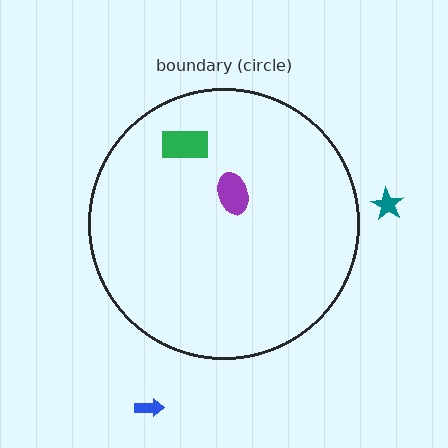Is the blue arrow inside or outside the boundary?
Outside.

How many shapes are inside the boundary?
2 inside, 2 outside.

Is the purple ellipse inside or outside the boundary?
Inside.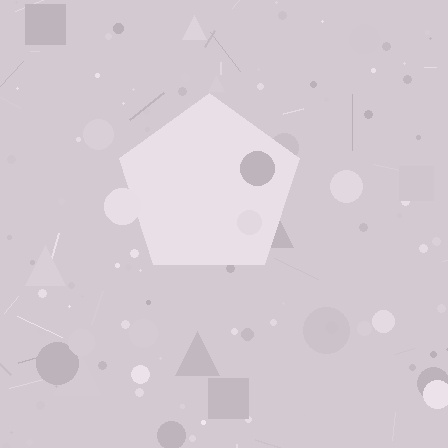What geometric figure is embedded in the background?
A pentagon is embedded in the background.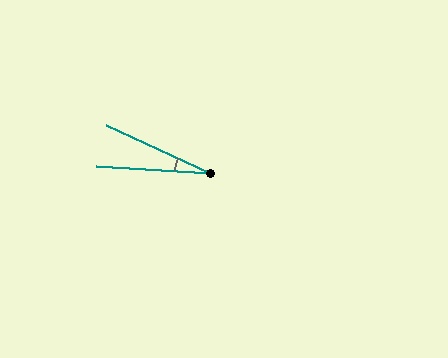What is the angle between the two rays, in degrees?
Approximately 22 degrees.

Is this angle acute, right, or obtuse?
It is acute.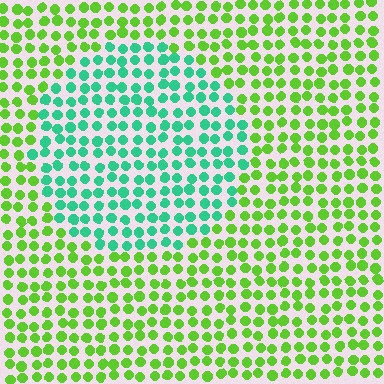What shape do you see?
I see a circle.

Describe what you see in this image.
The image is filled with small lime elements in a uniform arrangement. A circle-shaped region is visible where the elements are tinted to a slightly different hue, forming a subtle color boundary.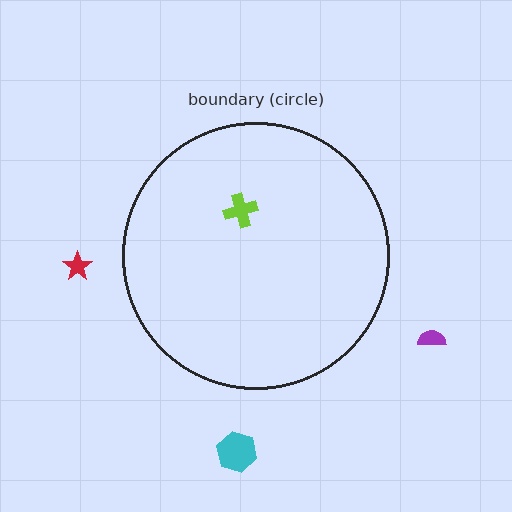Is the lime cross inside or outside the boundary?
Inside.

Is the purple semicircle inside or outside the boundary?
Outside.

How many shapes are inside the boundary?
1 inside, 3 outside.